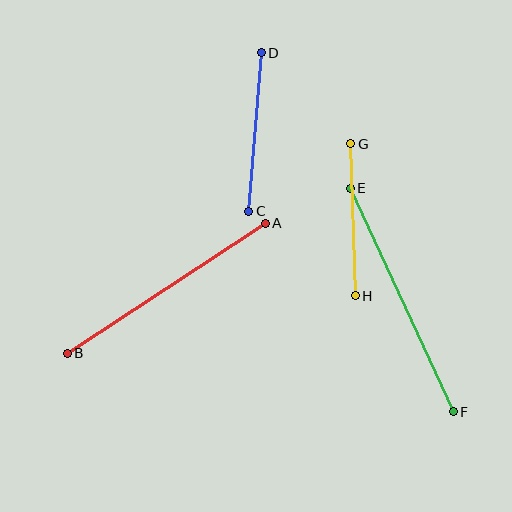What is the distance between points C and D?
The distance is approximately 159 pixels.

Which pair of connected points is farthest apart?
Points E and F are farthest apart.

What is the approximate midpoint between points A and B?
The midpoint is at approximately (166, 288) pixels.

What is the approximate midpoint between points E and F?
The midpoint is at approximately (402, 300) pixels.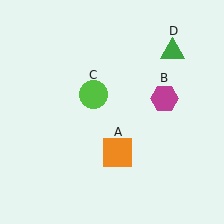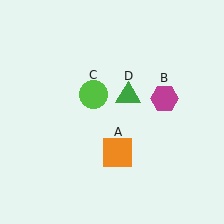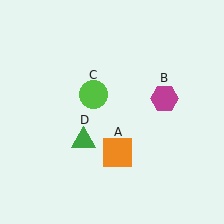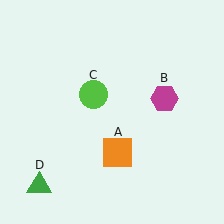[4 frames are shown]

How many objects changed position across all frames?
1 object changed position: green triangle (object D).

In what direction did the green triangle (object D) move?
The green triangle (object D) moved down and to the left.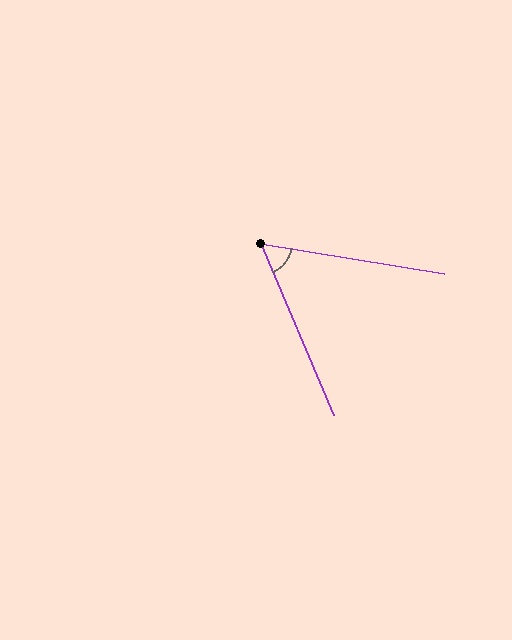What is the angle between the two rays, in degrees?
Approximately 58 degrees.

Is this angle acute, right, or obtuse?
It is acute.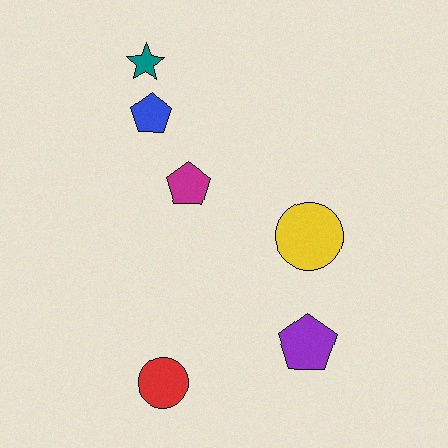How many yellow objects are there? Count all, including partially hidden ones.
There is 1 yellow object.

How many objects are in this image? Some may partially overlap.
There are 6 objects.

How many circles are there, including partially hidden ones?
There are 2 circles.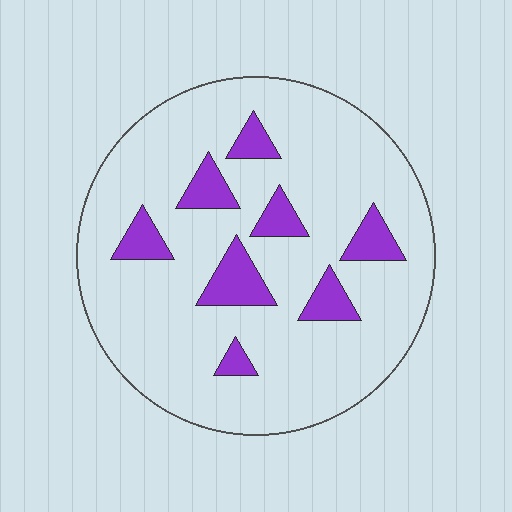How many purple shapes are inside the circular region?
8.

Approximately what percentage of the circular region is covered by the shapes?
Approximately 15%.